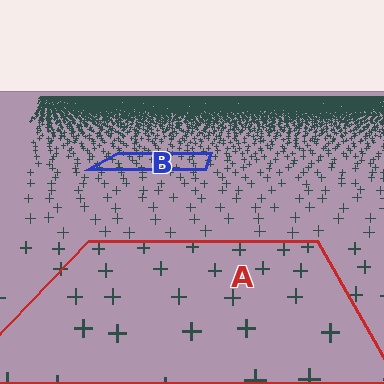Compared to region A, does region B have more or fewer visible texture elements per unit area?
Region B has more texture elements per unit area — they are packed more densely because it is farther away.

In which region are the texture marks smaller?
The texture marks are smaller in region B, because it is farther away.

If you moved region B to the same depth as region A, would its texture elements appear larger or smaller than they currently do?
They would appear larger. At a closer depth, the same texture elements are projected at a bigger on-screen size.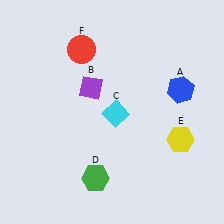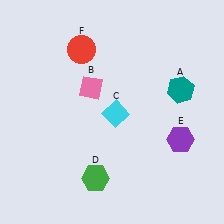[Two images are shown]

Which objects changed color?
A changed from blue to teal. B changed from purple to pink. E changed from yellow to purple.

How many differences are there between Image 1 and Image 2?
There are 3 differences between the two images.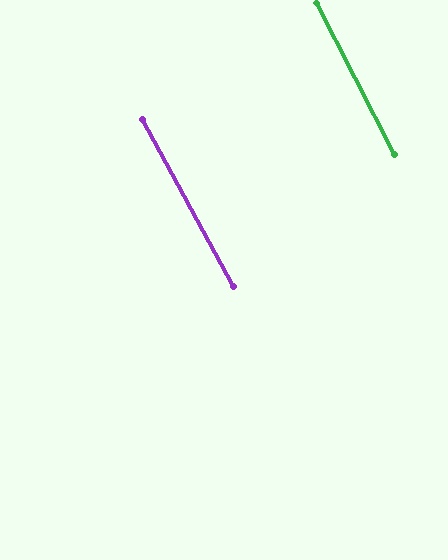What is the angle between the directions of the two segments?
Approximately 1 degree.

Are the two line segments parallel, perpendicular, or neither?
Parallel — their directions differ by only 1.2°.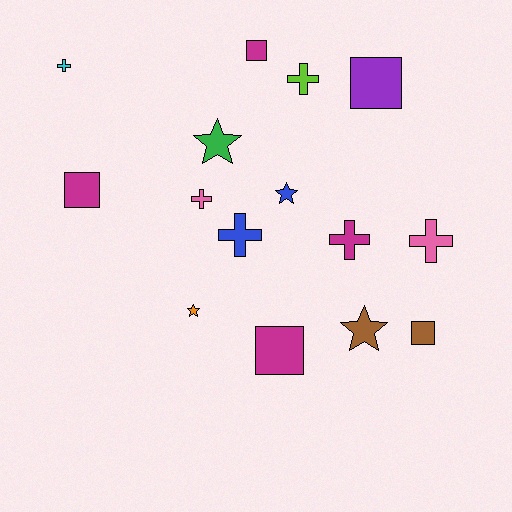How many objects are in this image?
There are 15 objects.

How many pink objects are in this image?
There are 2 pink objects.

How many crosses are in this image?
There are 6 crosses.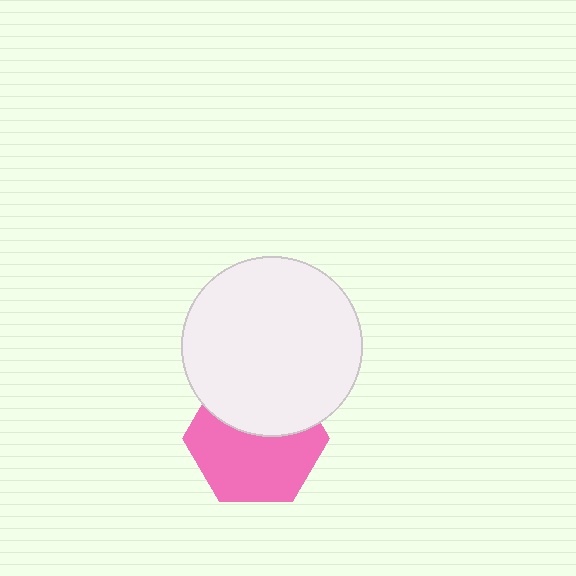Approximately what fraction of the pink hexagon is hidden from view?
Roughly 40% of the pink hexagon is hidden behind the white circle.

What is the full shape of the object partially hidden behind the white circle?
The partially hidden object is a pink hexagon.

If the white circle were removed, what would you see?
You would see the complete pink hexagon.